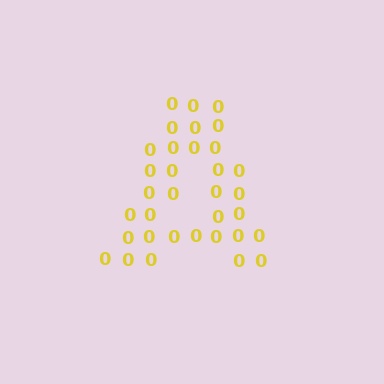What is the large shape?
The large shape is the letter A.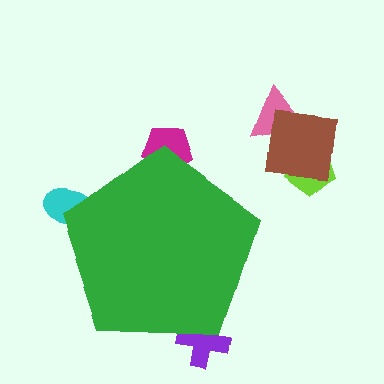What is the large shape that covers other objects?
A green pentagon.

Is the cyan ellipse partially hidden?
Yes, the cyan ellipse is partially hidden behind the green pentagon.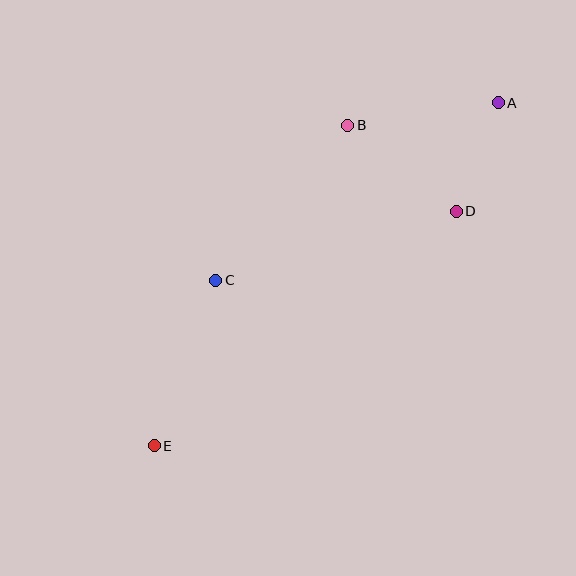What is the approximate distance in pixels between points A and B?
The distance between A and B is approximately 152 pixels.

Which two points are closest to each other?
Points A and D are closest to each other.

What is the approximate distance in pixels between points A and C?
The distance between A and C is approximately 334 pixels.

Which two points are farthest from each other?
Points A and E are farthest from each other.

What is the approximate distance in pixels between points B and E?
The distance between B and E is approximately 374 pixels.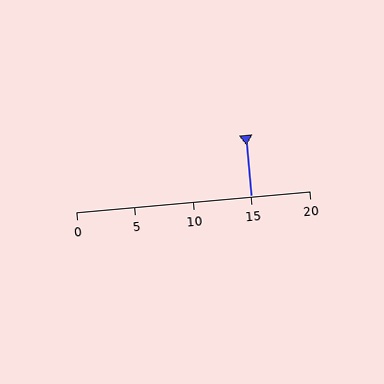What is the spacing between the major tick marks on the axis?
The major ticks are spaced 5 apart.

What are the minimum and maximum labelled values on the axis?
The axis runs from 0 to 20.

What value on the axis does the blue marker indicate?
The marker indicates approximately 15.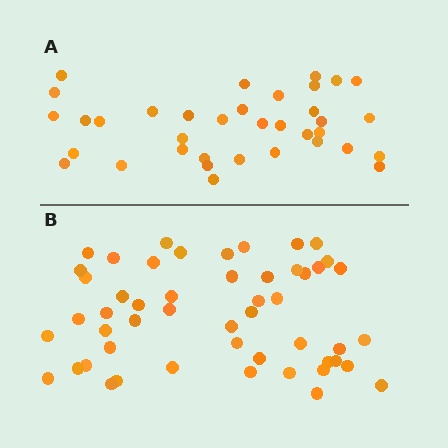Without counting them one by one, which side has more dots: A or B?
Region B (the bottom region) has more dots.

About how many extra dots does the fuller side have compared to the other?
Region B has approximately 15 more dots than region A.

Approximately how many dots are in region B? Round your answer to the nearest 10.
About 50 dots. (The exact count is 51, which rounds to 50.)